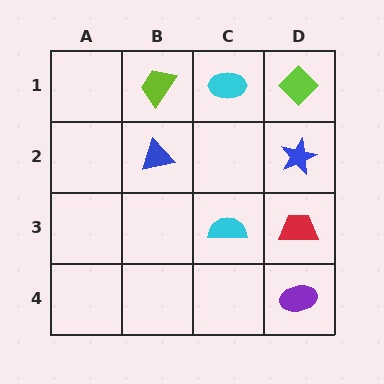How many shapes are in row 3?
2 shapes.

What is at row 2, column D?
A blue star.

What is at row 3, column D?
A red trapezoid.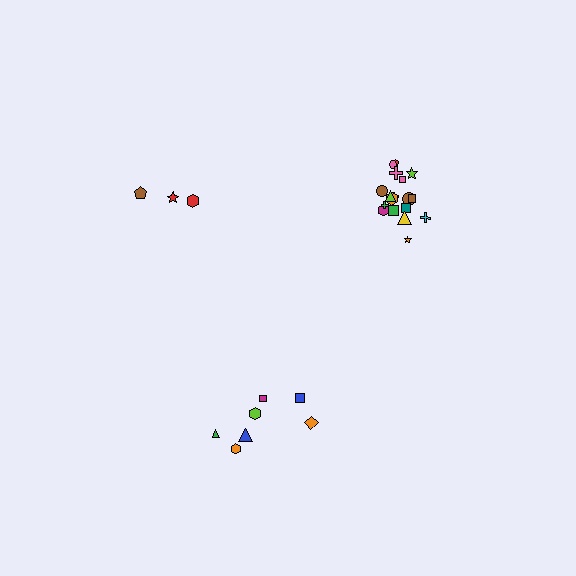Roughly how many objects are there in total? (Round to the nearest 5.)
Roughly 30 objects in total.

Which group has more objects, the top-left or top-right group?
The top-right group.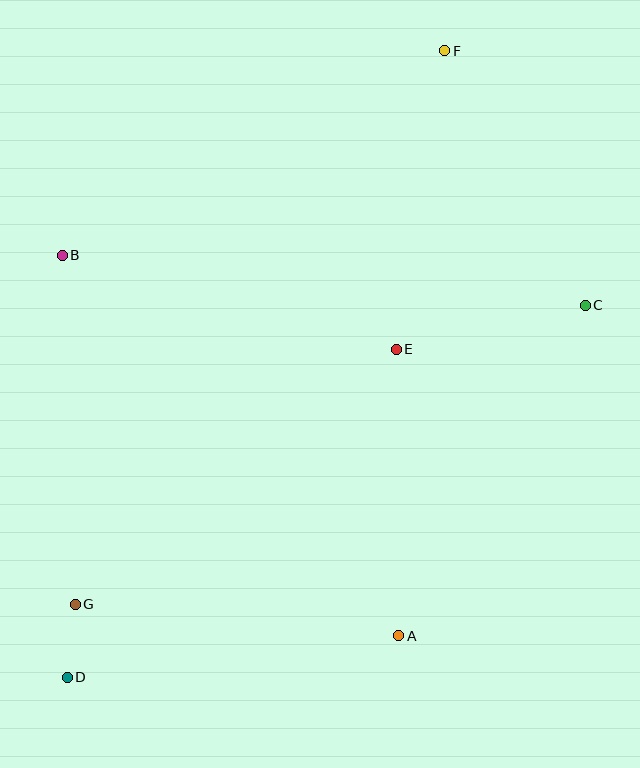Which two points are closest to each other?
Points D and G are closest to each other.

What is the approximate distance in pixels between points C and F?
The distance between C and F is approximately 290 pixels.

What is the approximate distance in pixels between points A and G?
The distance between A and G is approximately 325 pixels.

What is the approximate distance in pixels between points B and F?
The distance between B and F is approximately 434 pixels.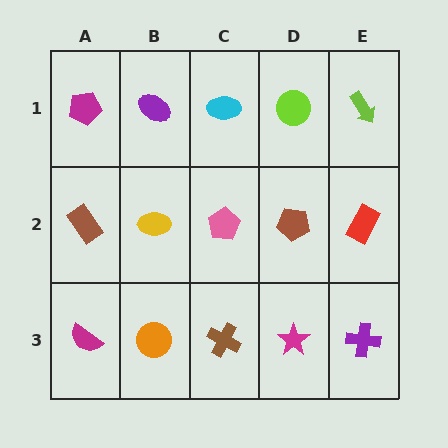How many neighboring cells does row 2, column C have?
4.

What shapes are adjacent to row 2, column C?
A cyan ellipse (row 1, column C), a brown cross (row 3, column C), a yellow ellipse (row 2, column B), a brown pentagon (row 2, column D).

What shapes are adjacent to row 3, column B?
A yellow ellipse (row 2, column B), a magenta semicircle (row 3, column A), a brown cross (row 3, column C).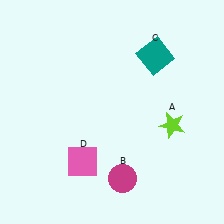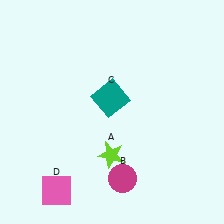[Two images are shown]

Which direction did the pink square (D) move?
The pink square (D) moved down.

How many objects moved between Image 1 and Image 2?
3 objects moved between the two images.